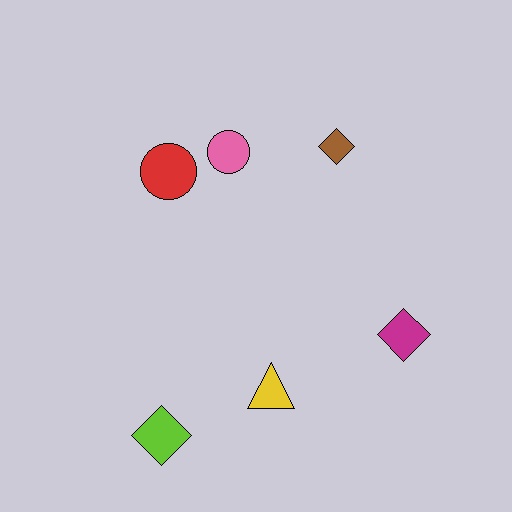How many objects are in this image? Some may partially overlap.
There are 6 objects.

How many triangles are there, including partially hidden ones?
There is 1 triangle.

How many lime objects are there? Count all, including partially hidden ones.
There is 1 lime object.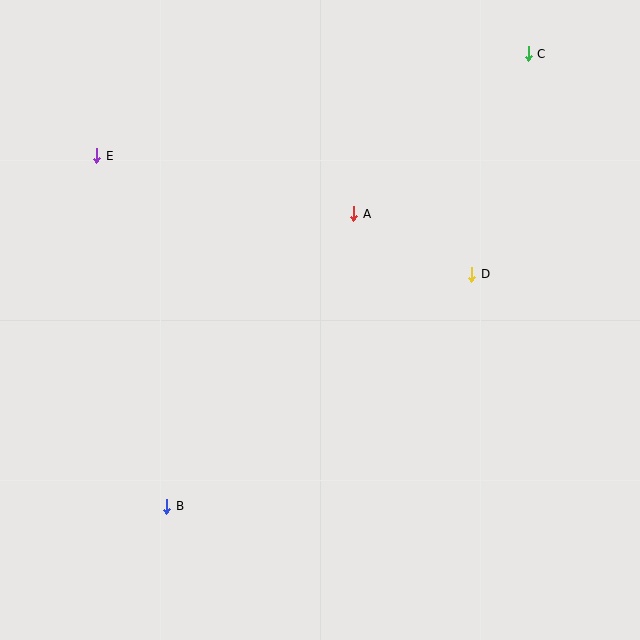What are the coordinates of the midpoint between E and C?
The midpoint between E and C is at (312, 105).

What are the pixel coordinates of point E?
Point E is at (97, 156).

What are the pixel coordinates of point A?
Point A is at (354, 214).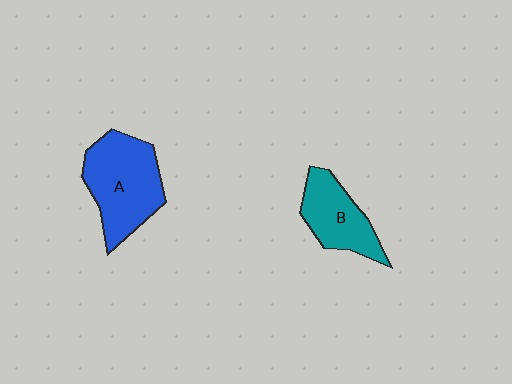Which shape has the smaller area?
Shape B (teal).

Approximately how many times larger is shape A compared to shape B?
Approximately 1.5 times.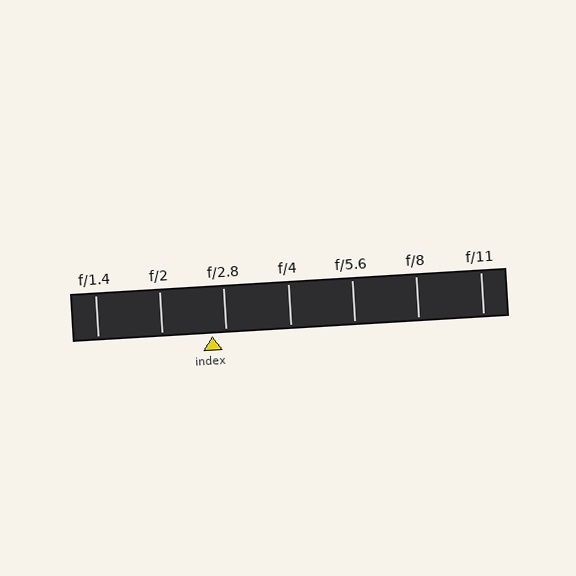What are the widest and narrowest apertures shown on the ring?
The widest aperture shown is f/1.4 and the narrowest is f/11.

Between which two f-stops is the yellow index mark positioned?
The index mark is between f/2 and f/2.8.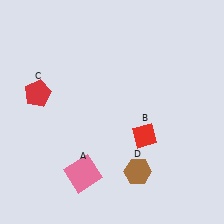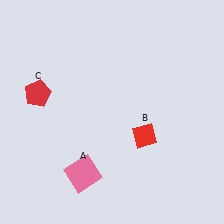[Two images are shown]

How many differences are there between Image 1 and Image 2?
There is 1 difference between the two images.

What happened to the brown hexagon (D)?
The brown hexagon (D) was removed in Image 2. It was in the bottom-right area of Image 1.